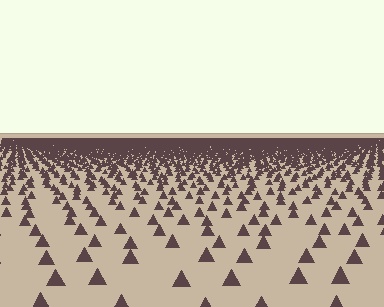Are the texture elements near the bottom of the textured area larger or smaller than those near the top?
Larger. Near the bottom, elements are closer to the viewer and appear at a bigger on-screen size.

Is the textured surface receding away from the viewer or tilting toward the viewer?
The surface is receding away from the viewer. Texture elements get smaller and denser toward the top.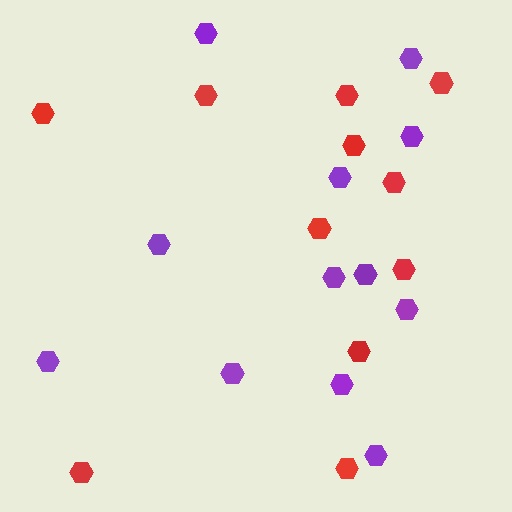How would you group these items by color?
There are 2 groups: one group of red hexagons (11) and one group of purple hexagons (12).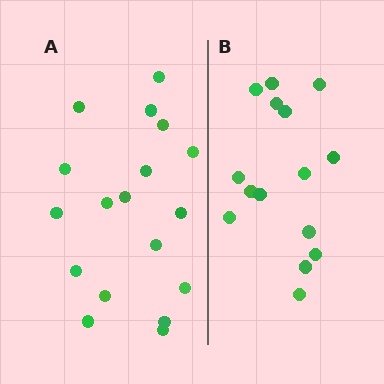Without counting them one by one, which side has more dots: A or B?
Region A (the left region) has more dots.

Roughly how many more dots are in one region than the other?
Region A has just a few more — roughly 2 or 3 more dots than region B.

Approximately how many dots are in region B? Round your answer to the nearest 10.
About 20 dots. (The exact count is 15, which rounds to 20.)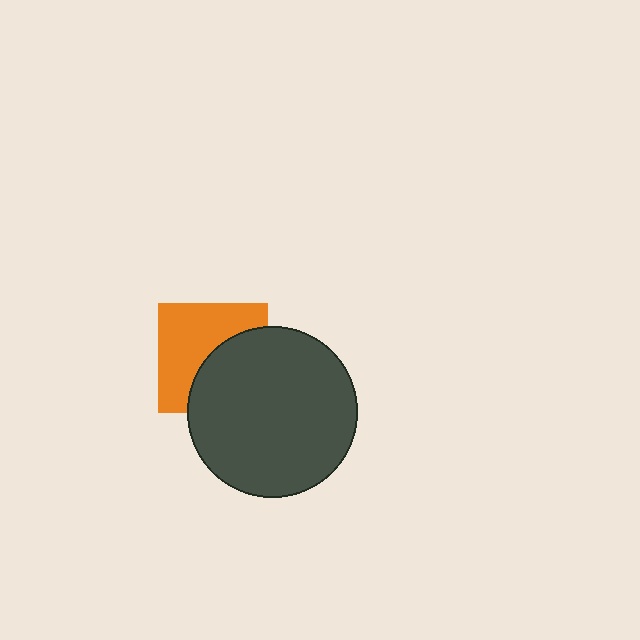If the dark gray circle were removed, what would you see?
You would see the complete orange square.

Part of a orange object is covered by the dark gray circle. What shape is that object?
It is a square.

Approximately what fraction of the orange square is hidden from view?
Roughly 45% of the orange square is hidden behind the dark gray circle.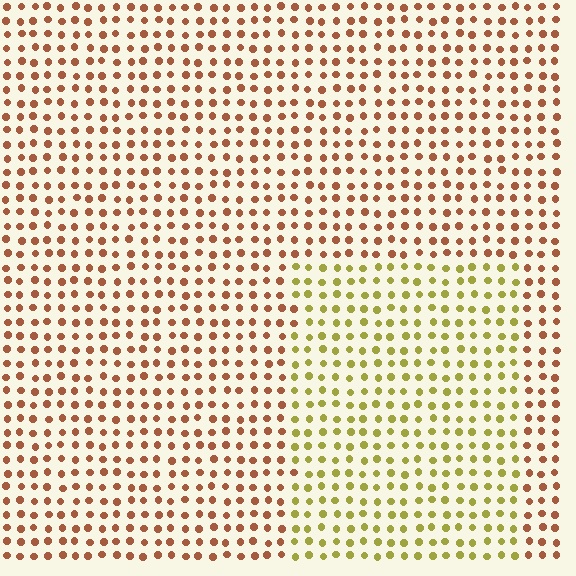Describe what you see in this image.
The image is filled with small brown elements in a uniform arrangement. A rectangle-shaped region is visible where the elements are tinted to a slightly different hue, forming a subtle color boundary.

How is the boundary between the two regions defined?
The boundary is defined purely by a slight shift in hue (about 47 degrees). Spacing, size, and orientation are identical on both sides.